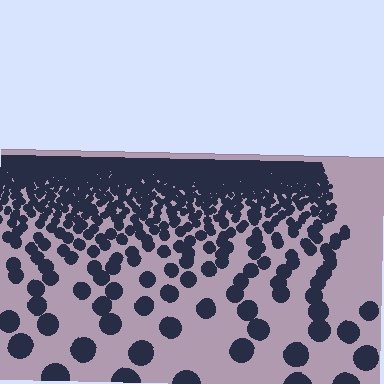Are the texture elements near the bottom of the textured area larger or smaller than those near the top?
Larger. Near the bottom, elements are closer to the viewer and appear at a bigger on-screen size.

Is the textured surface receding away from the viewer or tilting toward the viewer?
The surface is receding away from the viewer. Texture elements get smaller and denser toward the top.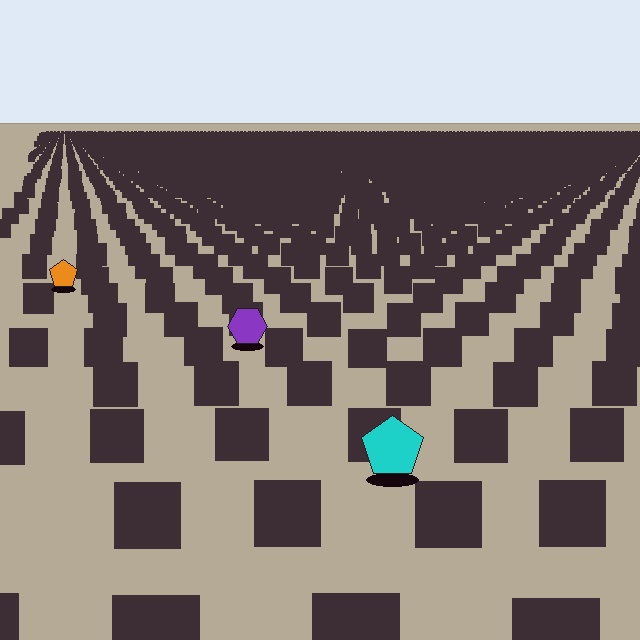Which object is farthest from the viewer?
The orange pentagon is farthest from the viewer. It appears smaller and the ground texture around it is denser.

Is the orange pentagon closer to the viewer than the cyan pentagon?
No. The cyan pentagon is closer — you can tell from the texture gradient: the ground texture is coarser near it.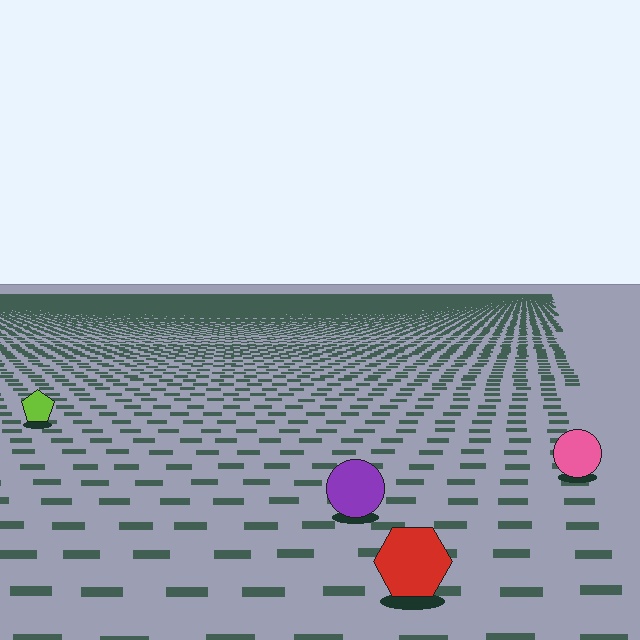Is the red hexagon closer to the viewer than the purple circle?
Yes. The red hexagon is closer — you can tell from the texture gradient: the ground texture is coarser near it.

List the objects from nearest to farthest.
From nearest to farthest: the red hexagon, the purple circle, the pink circle, the lime pentagon.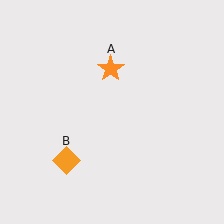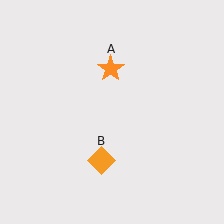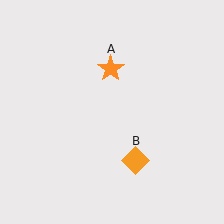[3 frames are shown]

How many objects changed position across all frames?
1 object changed position: orange diamond (object B).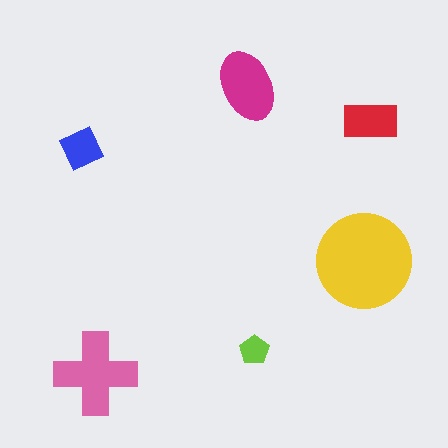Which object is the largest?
The yellow circle.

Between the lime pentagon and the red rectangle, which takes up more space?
The red rectangle.